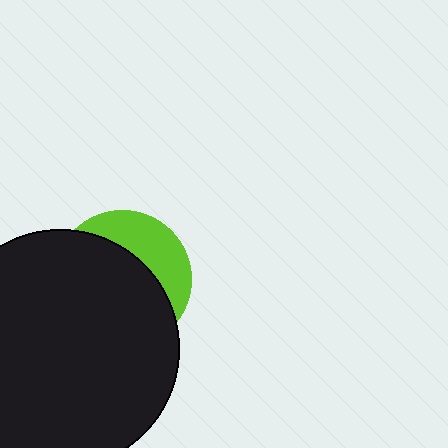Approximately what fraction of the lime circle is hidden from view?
Roughly 68% of the lime circle is hidden behind the black circle.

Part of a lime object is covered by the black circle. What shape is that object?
It is a circle.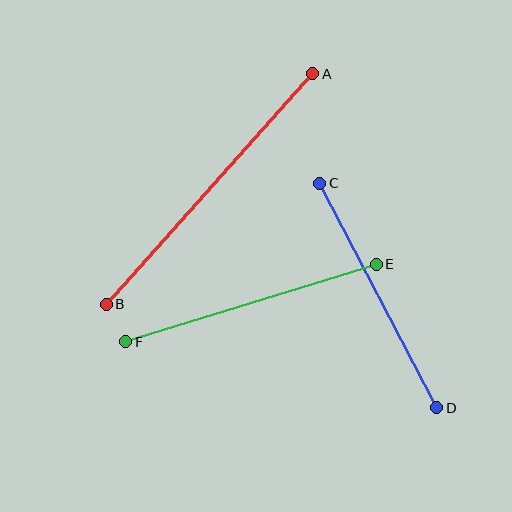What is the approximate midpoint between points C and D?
The midpoint is at approximately (378, 295) pixels.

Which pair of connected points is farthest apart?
Points A and B are farthest apart.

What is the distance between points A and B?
The distance is approximately 309 pixels.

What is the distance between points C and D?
The distance is approximately 253 pixels.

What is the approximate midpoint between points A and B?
The midpoint is at approximately (210, 189) pixels.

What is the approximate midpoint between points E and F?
The midpoint is at approximately (251, 303) pixels.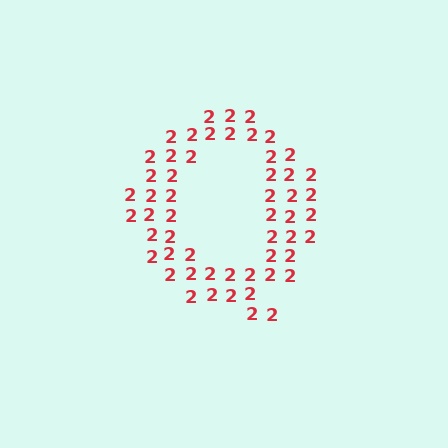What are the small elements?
The small elements are digit 2's.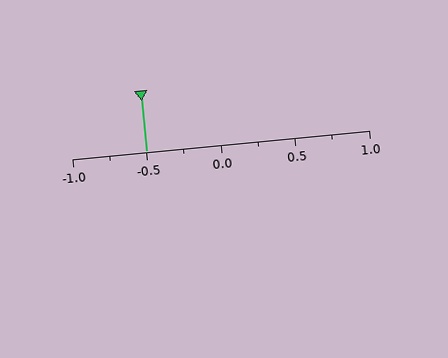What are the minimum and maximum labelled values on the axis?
The axis runs from -1.0 to 1.0.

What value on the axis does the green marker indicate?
The marker indicates approximately -0.5.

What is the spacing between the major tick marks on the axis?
The major ticks are spaced 0.5 apart.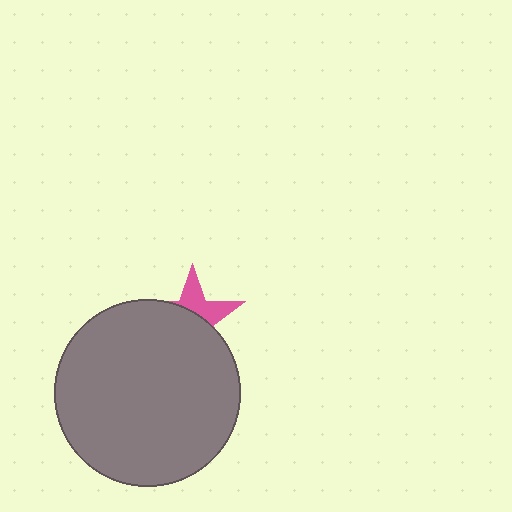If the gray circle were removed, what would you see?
You would see the complete pink star.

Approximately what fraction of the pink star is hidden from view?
Roughly 63% of the pink star is hidden behind the gray circle.